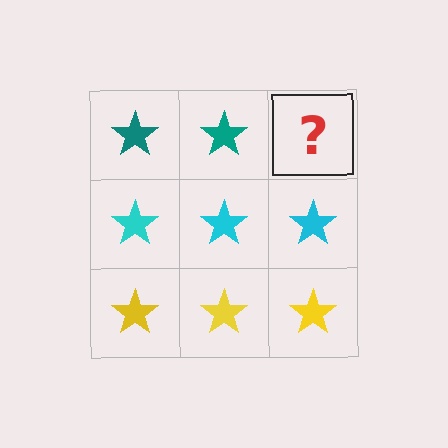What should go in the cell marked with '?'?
The missing cell should contain a teal star.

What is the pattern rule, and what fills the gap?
The rule is that each row has a consistent color. The gap should be filled with a teal star.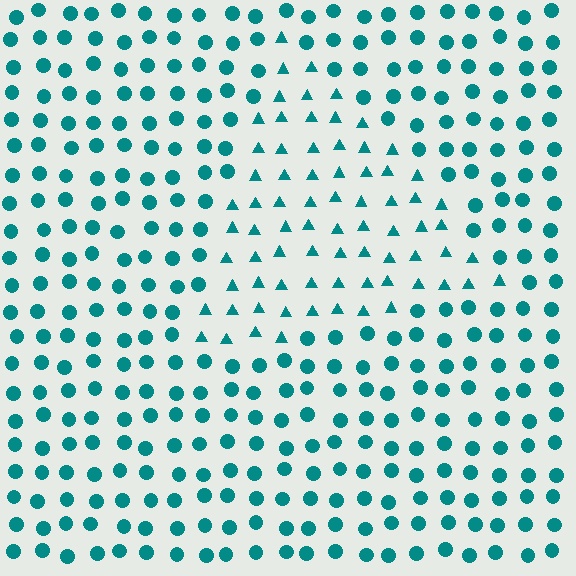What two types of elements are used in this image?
The image uses triangles inside the triangle region and circles outside it.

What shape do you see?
I see a triangle.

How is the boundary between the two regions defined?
The boundary is defined by a change in element shape: triangles inside vs. circles outside. All elements share the same color and spacing.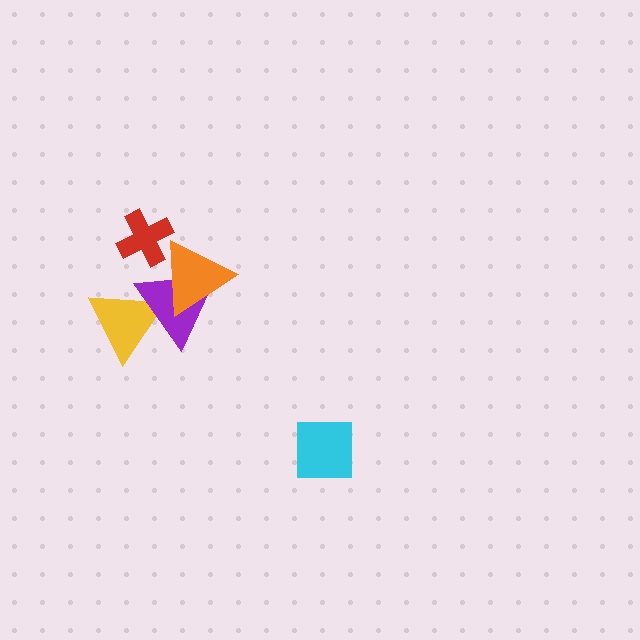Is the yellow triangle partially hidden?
Yes, it is partially covered by another shape.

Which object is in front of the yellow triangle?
The purple triangle is in front of the yellow triangle.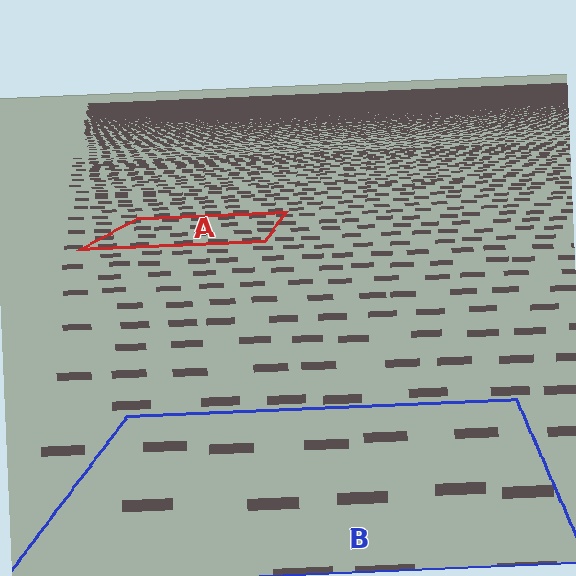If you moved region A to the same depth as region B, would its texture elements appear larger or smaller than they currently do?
They would appear larger. At a closer depth, the same texture elements are projected at a bigger on-screen size.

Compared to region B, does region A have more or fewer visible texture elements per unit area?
Region A has more texture elements per unit area — they are packed more densely because it is farther away.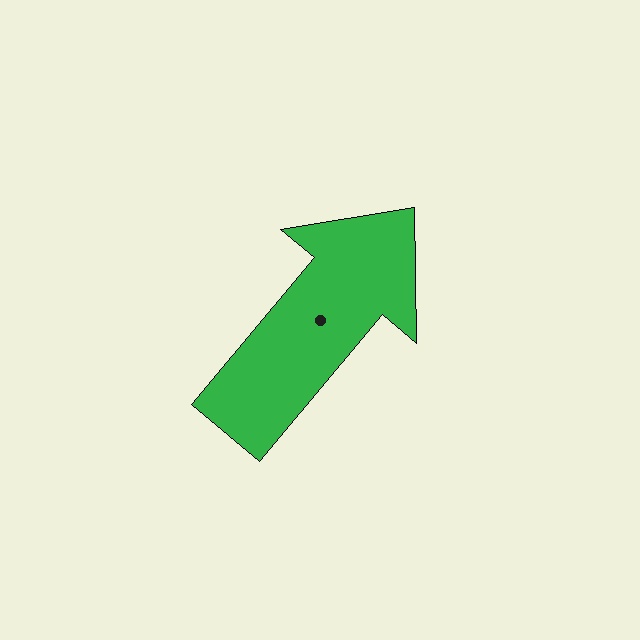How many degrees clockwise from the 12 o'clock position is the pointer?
Approximately 40 degrees.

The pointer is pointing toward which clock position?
Roughly 1 o'clock.